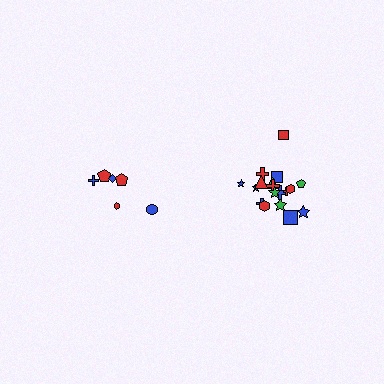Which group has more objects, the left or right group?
The right group.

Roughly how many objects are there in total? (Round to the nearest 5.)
Roughly 25 objects in total.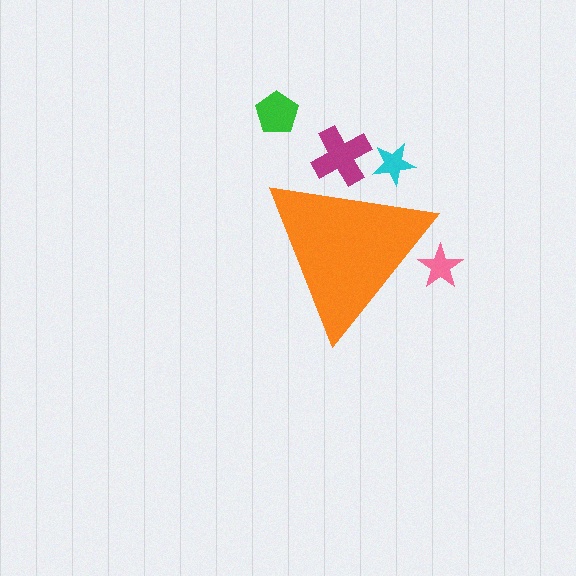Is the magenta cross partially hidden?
Yes, the magenta cross is partially hidden behind the orange triangle.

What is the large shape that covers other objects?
An orange triangle.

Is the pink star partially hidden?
Yes, the pink star is partially hidden behind the orange triangle.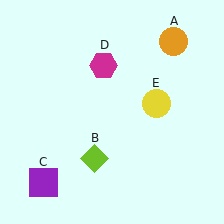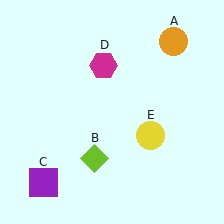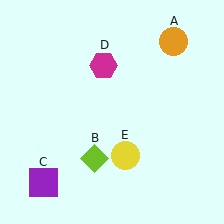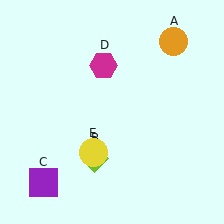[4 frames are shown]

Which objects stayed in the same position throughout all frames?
Orange circle (object A) and lime diamond (object B) and purple square (object C) and magenta hexagon (object D) remained stationary.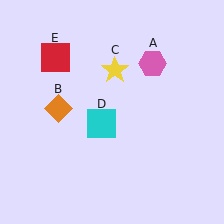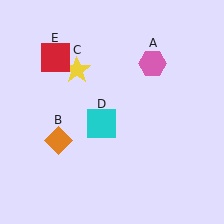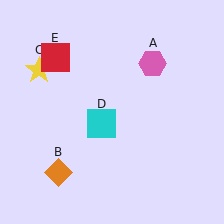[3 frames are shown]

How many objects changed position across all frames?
2 objects changed position: orange diamond (object B), yellow star (object C).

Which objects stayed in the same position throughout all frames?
Pink hexagon (object A) and cyan square (object D) and red square (object E) remained stationary.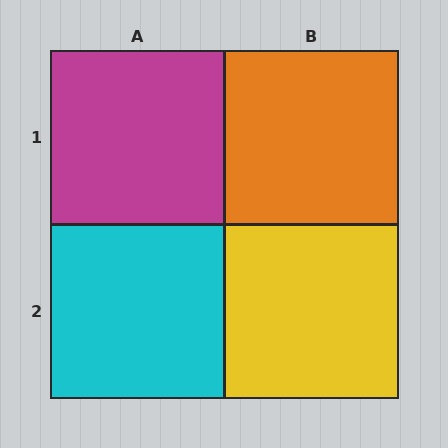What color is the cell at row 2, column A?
Cyan.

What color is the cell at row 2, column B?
Yellow.